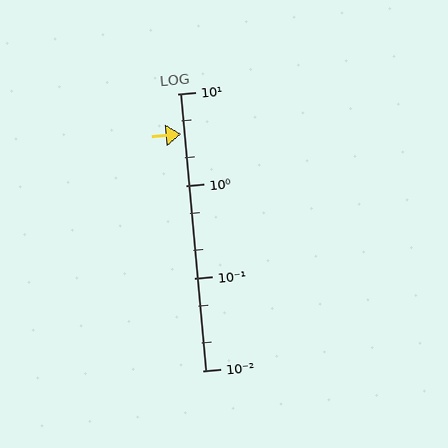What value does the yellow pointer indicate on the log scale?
The pointer indicates approximately 3.7.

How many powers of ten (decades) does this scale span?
The scale spans 3 decades, from 0.01 to 10.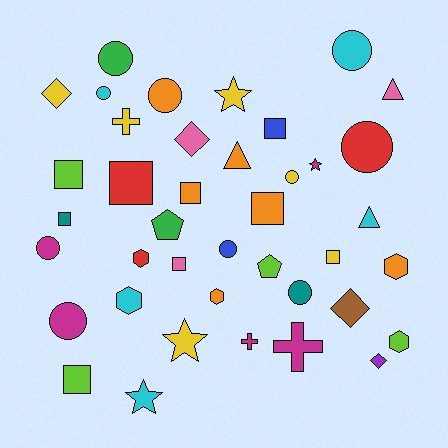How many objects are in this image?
There are 40 objects.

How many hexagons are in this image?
There are 5 hexagons.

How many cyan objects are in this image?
There are 5 cyan objects.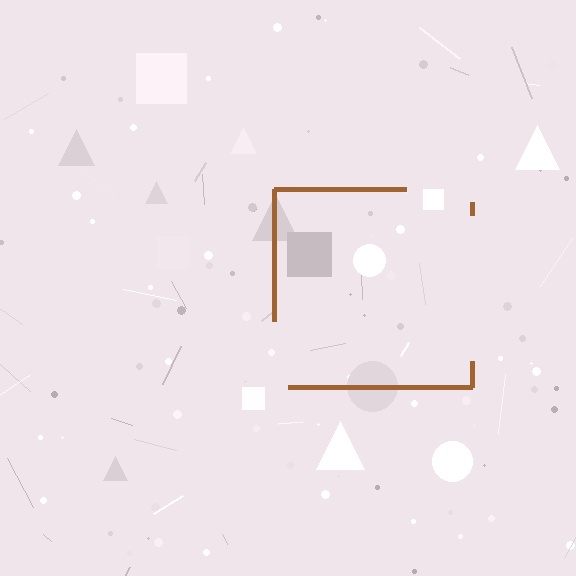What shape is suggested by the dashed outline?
The dashed outline suggests a square.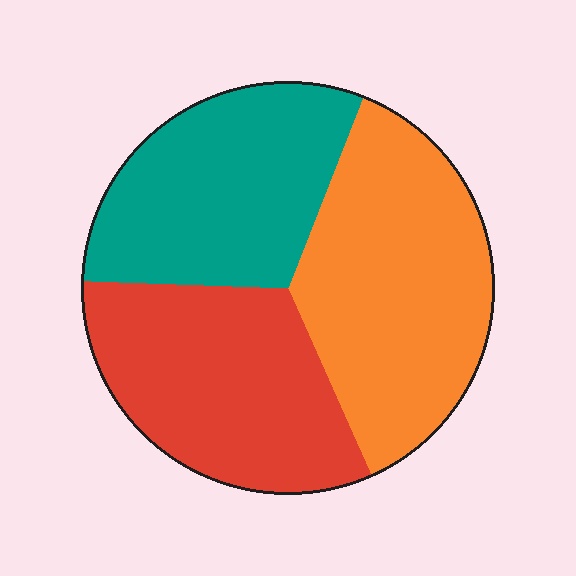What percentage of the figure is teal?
Teal covers 31% of the figure.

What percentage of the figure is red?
Red covers 32% of the figure.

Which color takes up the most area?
Orange, at roughly 35%.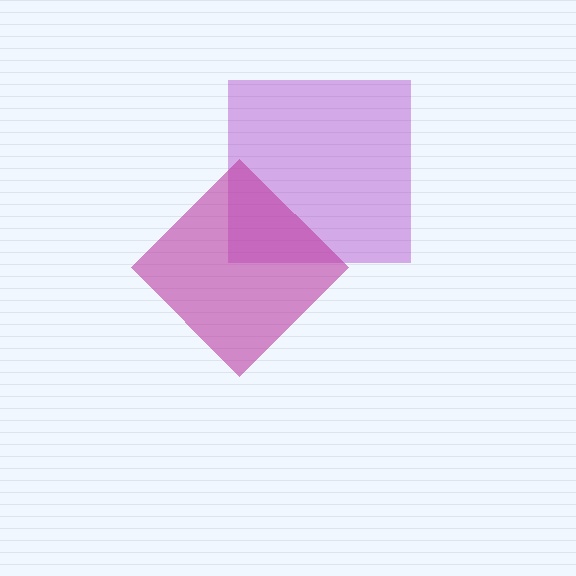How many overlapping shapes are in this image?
There are 2 overlapping shapes in the image.